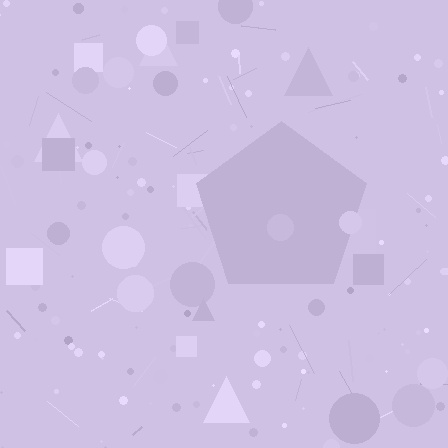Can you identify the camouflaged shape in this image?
The camouflaged shape is a pentagon.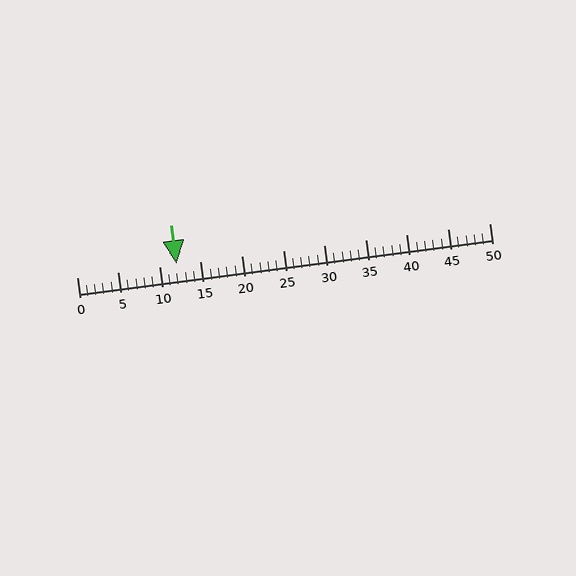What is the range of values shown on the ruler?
The ruler shows values from 0 to 50.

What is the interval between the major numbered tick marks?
The major tick marks are spaced 5 units apart.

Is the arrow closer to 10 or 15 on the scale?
The arrow is closer to 10.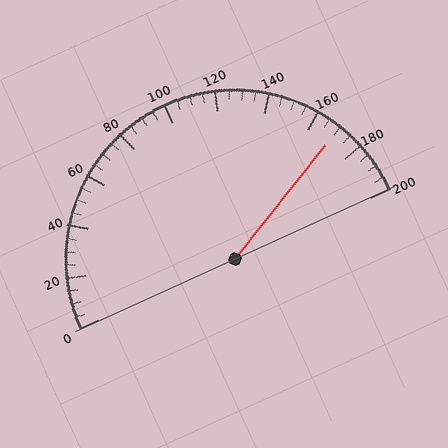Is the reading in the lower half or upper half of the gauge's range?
The reading is in the upper half of the range (0 to 200).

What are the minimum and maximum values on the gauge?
The gauge ranges from 0 to 200.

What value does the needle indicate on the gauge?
The needle indicates approximately 170.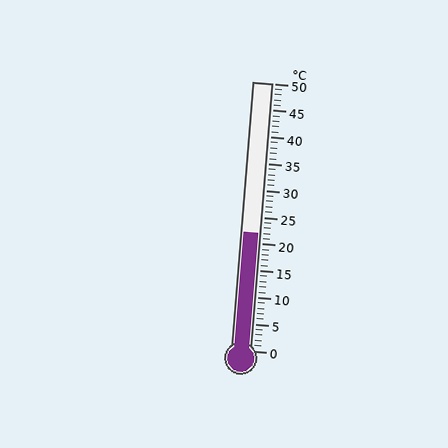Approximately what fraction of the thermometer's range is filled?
The thermometer is filled to approximately 45% of its range.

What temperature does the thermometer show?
The thermometer shows approximately 22°C.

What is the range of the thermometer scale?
The thermometer scale ranges from 0°C to 50°C.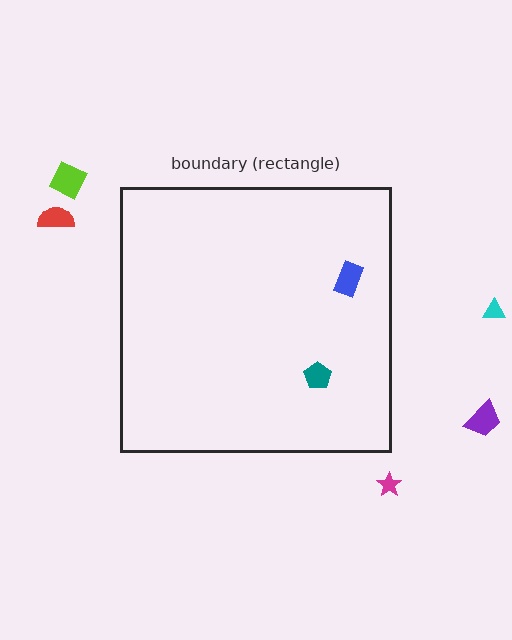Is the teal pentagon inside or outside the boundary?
Inside.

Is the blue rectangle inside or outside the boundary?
Inside.